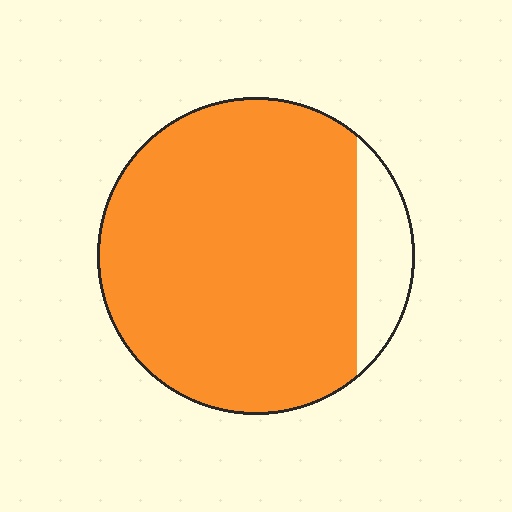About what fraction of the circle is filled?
About seven eighths (7/8).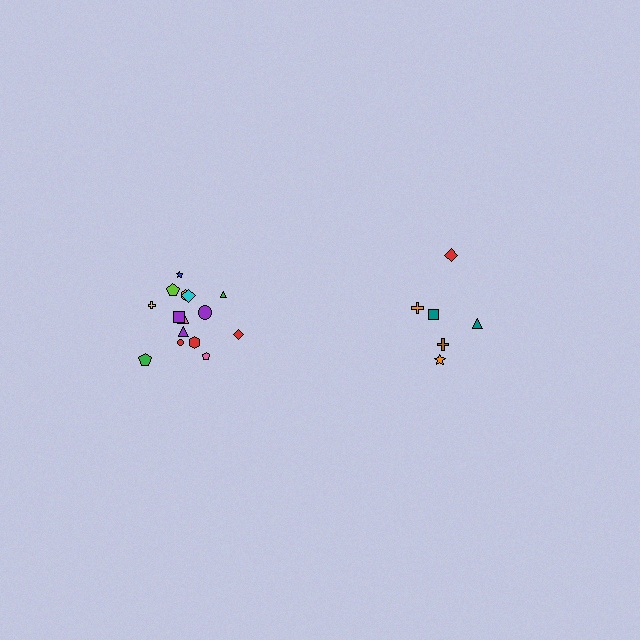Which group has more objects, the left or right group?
The left group.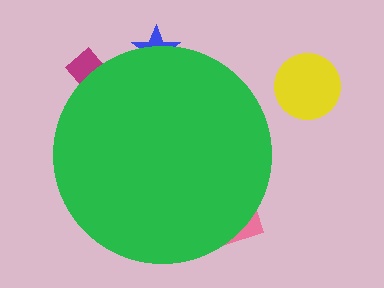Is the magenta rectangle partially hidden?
Yes, the magenta rectangle is partially hidden behind the green circle.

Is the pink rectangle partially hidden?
Yes, the pink rectangle is partially hidden behind the green circle.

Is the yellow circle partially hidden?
No, the yellow circle is fully visible.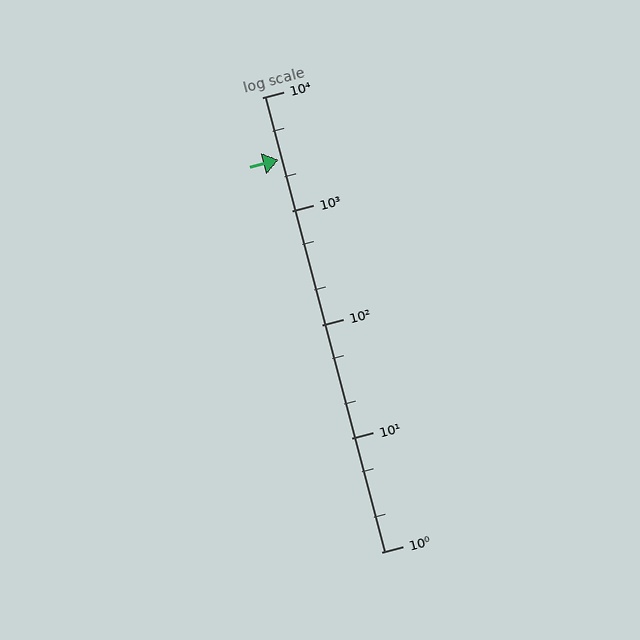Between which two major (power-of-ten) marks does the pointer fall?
The pointer is between 1000 and 10000.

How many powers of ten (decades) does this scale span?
The scale spans 4 decades, from 1 to 10000.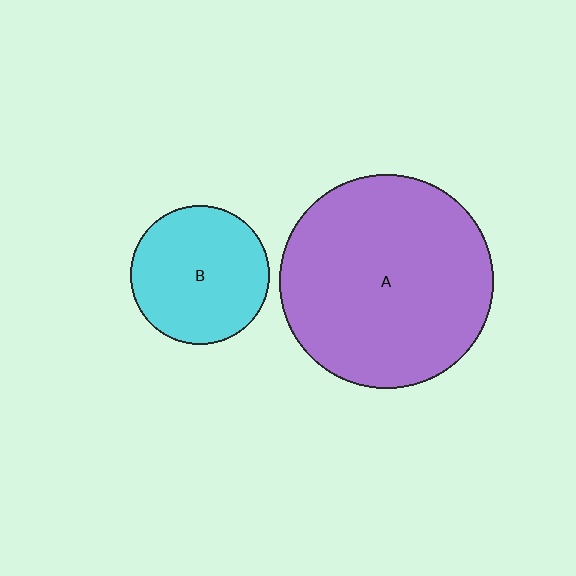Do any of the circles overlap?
No, none of the circles overlap.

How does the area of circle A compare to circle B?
Approximately 2.4 times.